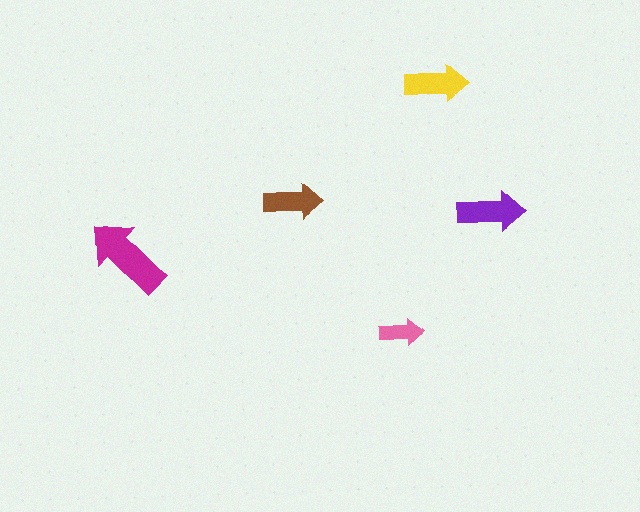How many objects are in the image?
There are 5 objects in the image.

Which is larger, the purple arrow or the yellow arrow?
The purple one.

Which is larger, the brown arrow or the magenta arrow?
The magenta one.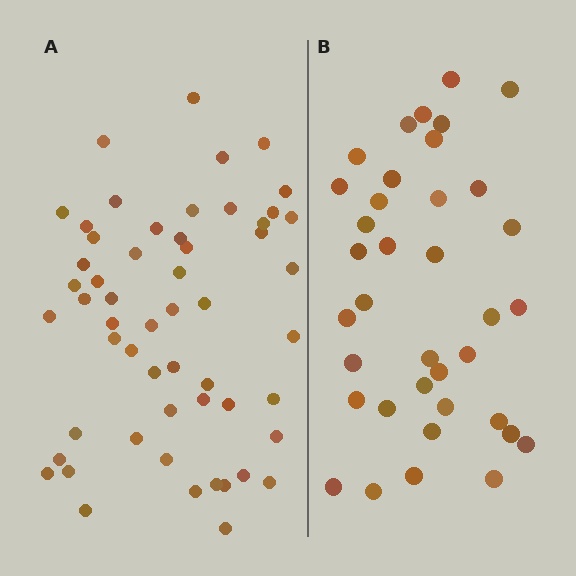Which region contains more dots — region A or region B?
Region A (the left region) has more dots.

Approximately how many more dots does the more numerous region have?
Region A has approximately 20 more dots than region B.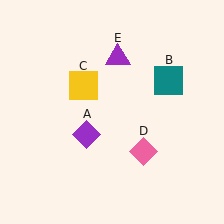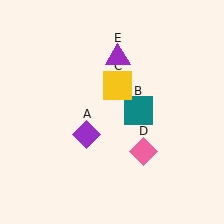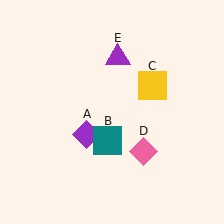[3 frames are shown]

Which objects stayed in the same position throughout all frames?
Purple diamond (object A) and pink diamond (object D) and purple triangle (object E) remained stationary.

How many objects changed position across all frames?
2 objects changed position: teal square (object B), yellow square (object C).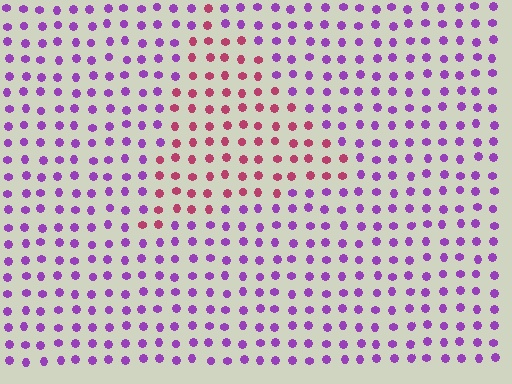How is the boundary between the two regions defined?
The boundary is defined purely by a slight shift in hue (about 54 degrees). Spacing, size, and orientation are identical on both sides.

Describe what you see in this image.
The image is filled with small purple elements in a uniform arrangement. A triangle-shaped region is visible where the elements are tinted to a slightly different hue, forming a subtle color boundary.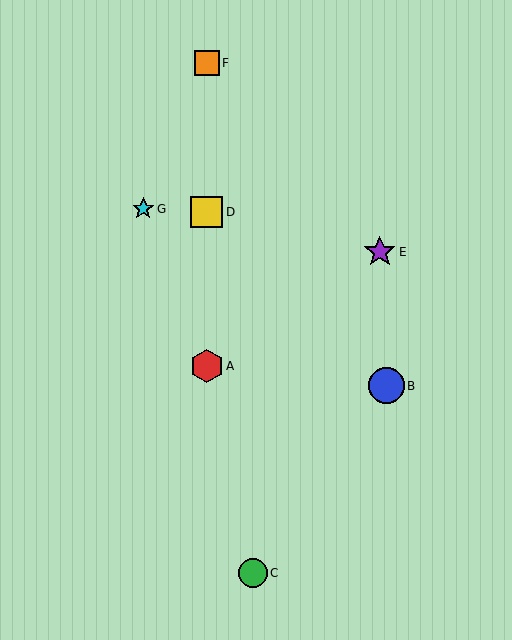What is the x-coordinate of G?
Object G is at x≈143.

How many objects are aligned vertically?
3 objects (A, D, F) are aligned vertically.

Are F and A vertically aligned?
Yes, both are at x≈207.